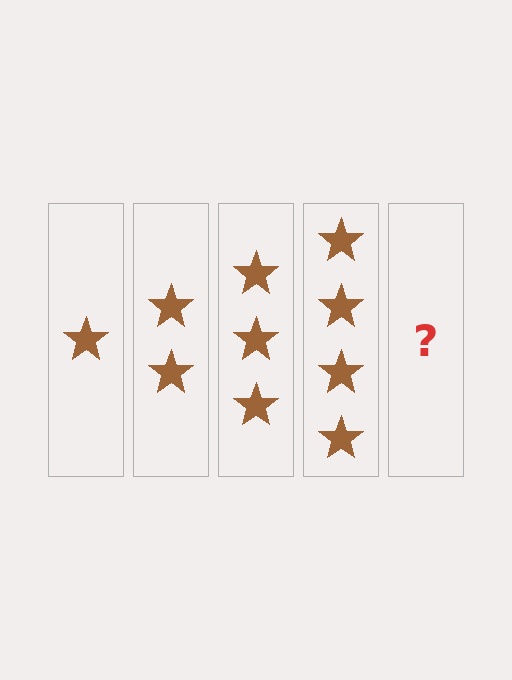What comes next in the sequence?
The next element should be 5 stars.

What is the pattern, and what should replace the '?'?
The pattern is that each step adds one more star. The '?' should be 5 stars.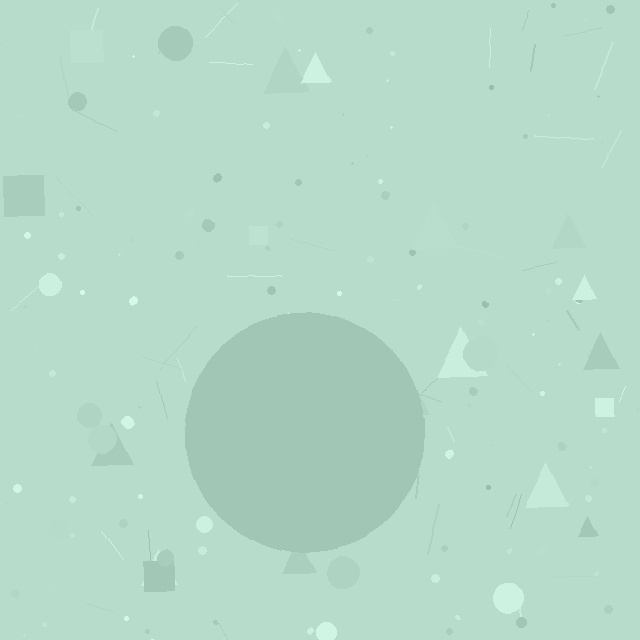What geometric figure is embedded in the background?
A circle is embedded in the background.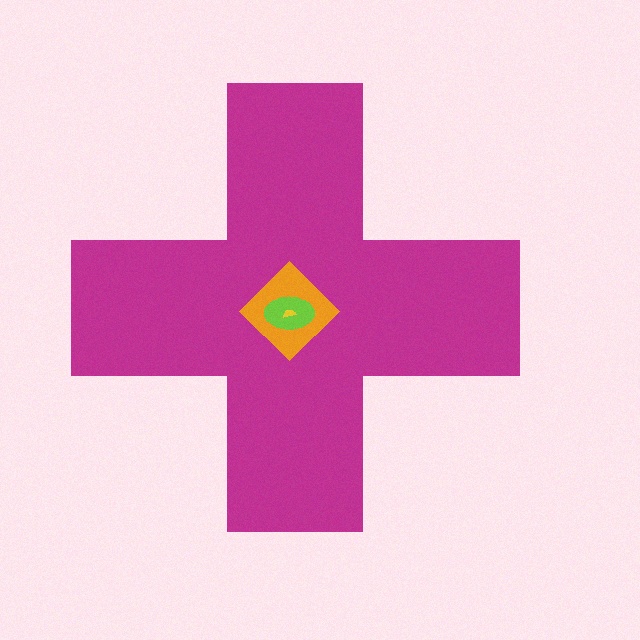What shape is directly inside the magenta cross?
The orange diamond.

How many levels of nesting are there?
4.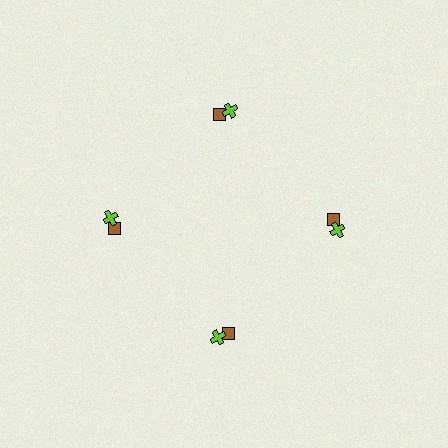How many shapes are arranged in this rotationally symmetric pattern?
There are 8 shapes, arranged in 4 groups of 2.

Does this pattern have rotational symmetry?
Yes, this pattern has 4-fold rotational symmetry. It looks the same after rotating 90 degrees around the center.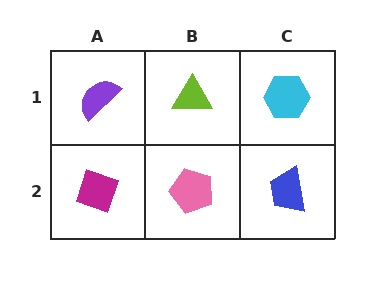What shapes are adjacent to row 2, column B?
A lime triangle (row 1, column B), a magenta diamond (row 2, column A), a blue trapezoid (row 2, column C).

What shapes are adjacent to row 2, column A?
A purple semicircle (row 1, column A), a pink pentagon (row 2, column B).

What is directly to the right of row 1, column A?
A lime triangle.